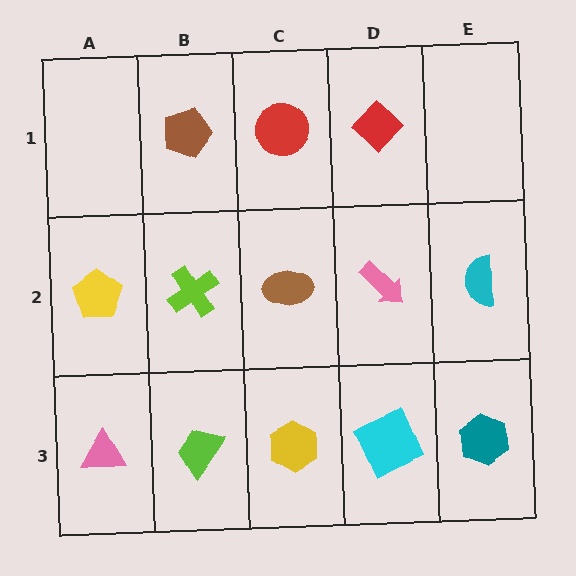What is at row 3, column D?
A cyan square.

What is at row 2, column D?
A pink arrow.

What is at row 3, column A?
A pink triangle.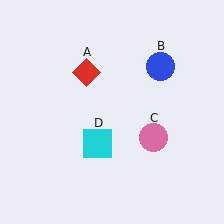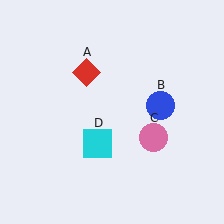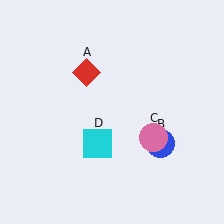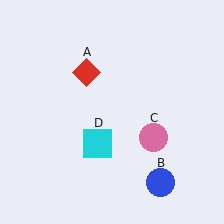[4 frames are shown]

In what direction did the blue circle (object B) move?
The blue circle (object B) moved down.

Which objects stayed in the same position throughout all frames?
Red diamond (object A) and pink circle (object C) and cyan square (object D) remained stationary.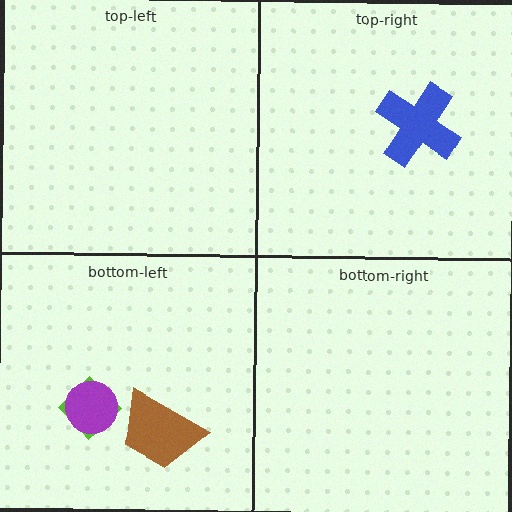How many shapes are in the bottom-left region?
3.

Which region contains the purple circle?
The bottom-left region.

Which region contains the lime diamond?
The bottom-left region.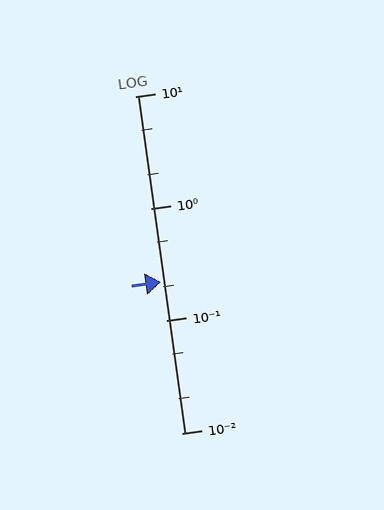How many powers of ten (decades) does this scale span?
The scale spans 3 decades, from 0.01 to 10.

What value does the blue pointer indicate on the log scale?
The pointer indicates approximately 0.22.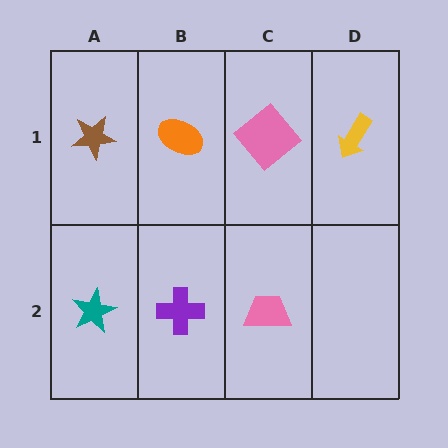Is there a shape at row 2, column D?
No, that cell is empty.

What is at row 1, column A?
A brown star.